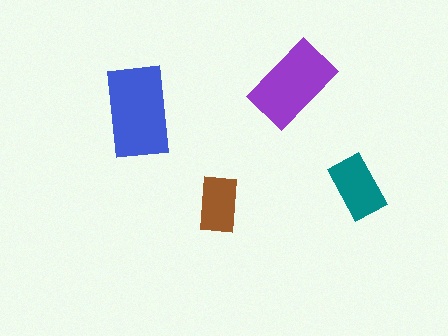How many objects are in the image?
There are 4 objects in the image.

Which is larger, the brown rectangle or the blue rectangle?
The blue one.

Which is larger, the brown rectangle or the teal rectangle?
The teal one.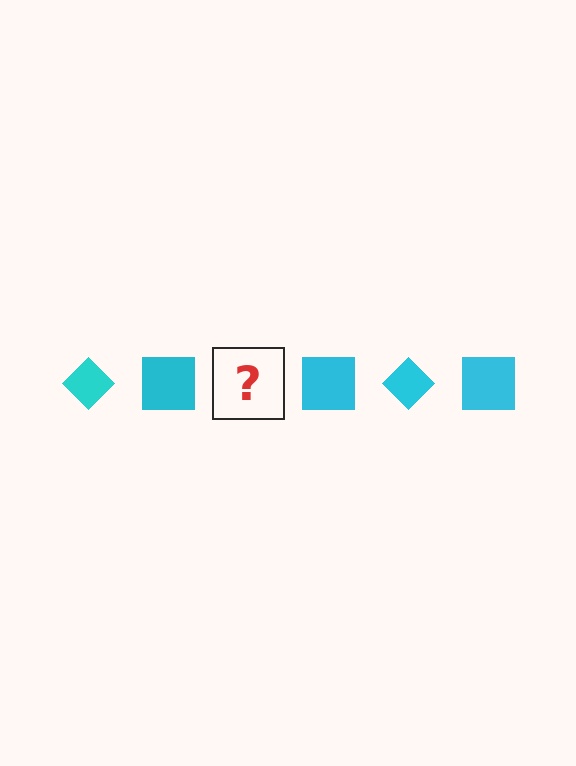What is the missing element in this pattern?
The missing element is a cyan diamond.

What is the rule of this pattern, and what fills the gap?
The rule is that the pattern cycles through diamond, square shapes in cyan. The gap should be filled with a cyan diamond.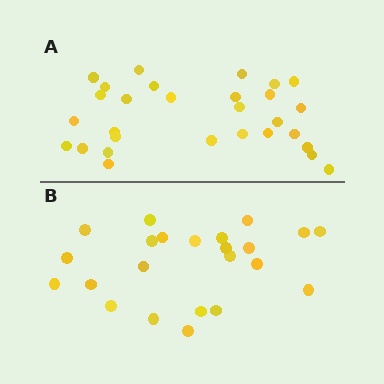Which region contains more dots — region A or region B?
Region A (the top region) has more dots.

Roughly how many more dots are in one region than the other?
Region A has about 6 more dots than region B.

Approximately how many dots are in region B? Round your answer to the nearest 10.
About 20 dots. (The exact count is 23, which rounds to 20.)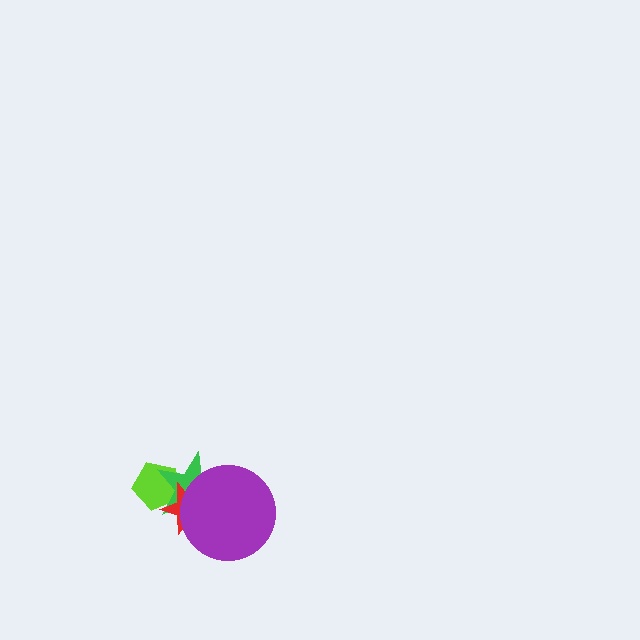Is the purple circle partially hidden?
No, no other shape covers it.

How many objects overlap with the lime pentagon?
2 objects overlap with the lime pentagon.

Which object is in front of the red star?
The purple circle is in front of the red star.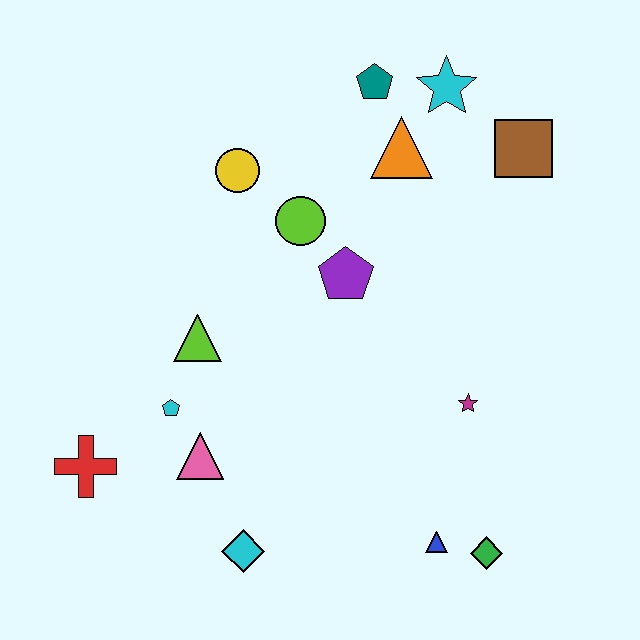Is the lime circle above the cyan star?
No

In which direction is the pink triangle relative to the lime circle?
The pink triangle is below the lime circle.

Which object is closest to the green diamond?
The blue triangle is closest to the green diamond.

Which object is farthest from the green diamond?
The teal pentagon is farthest from the green diamond.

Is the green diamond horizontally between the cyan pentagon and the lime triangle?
No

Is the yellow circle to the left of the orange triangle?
Yes